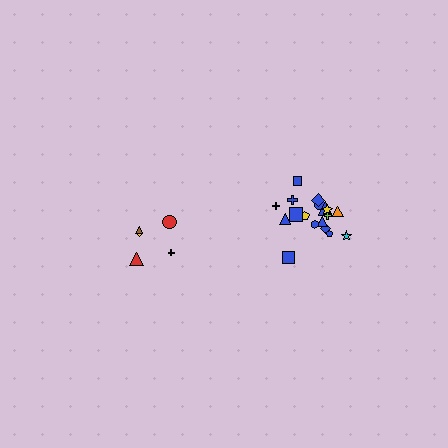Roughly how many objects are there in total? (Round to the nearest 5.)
Roughly 25 objects in total.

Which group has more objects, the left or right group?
The right group.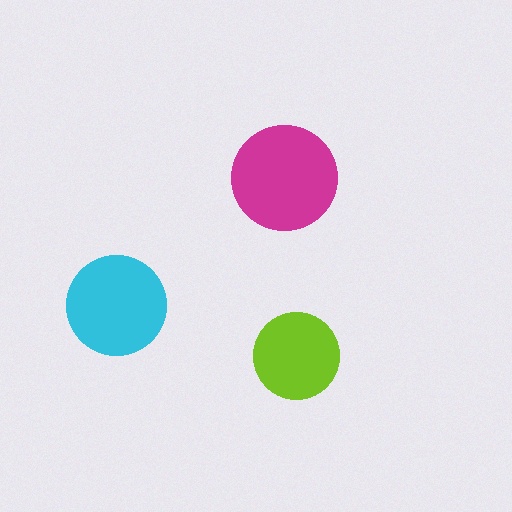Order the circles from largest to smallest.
the magenta one, the cyan one, the lime one.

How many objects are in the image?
There are 3 objects in the image.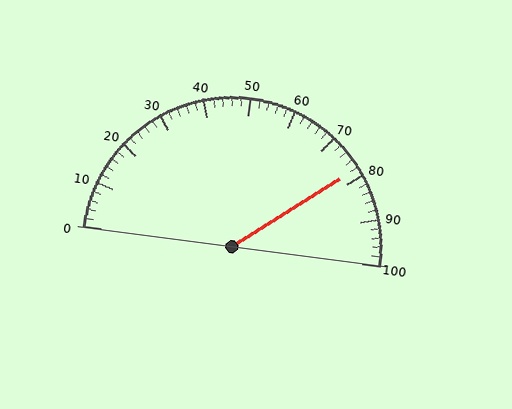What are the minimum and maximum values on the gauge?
The gauge ranges from 0 to 100.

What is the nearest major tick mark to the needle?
The nearest major tick mark is 80.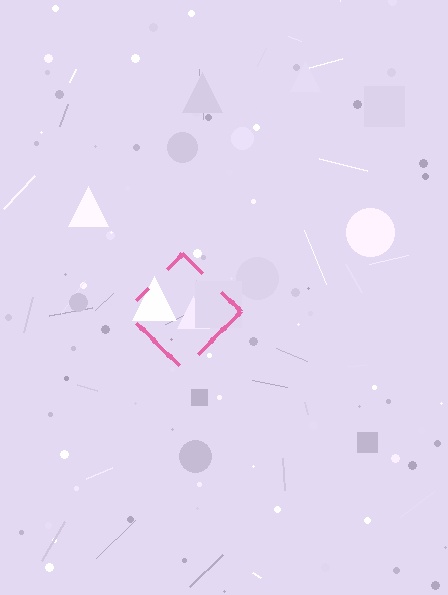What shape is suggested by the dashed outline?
The dashed outline suggests a diamond.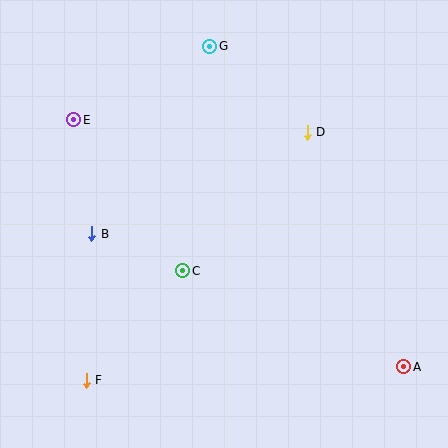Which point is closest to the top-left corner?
Point E is closest to the top-left corner.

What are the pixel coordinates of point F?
Point F is at (86, 380).